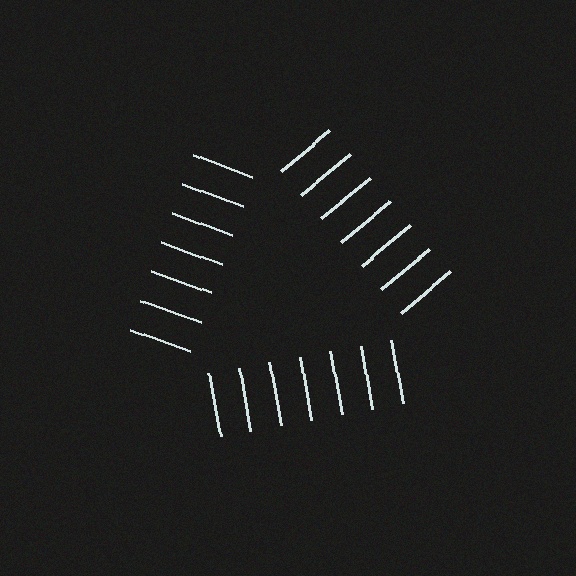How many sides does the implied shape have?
3 sides — the line-ends trace a triangle.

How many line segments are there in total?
21 — 7 along each of the 3 edges.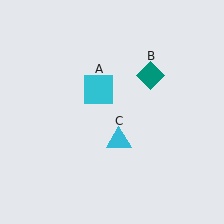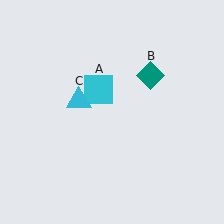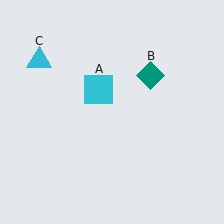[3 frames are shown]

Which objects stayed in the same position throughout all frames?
Cyan square (object A) and teal diamond (object B) remained stationary.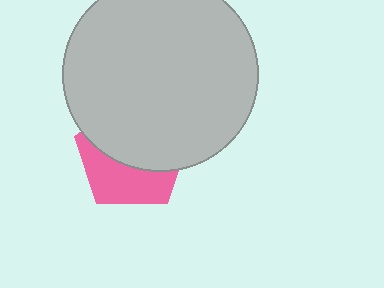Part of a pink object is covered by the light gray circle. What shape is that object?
It is a pentagon.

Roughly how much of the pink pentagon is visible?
A small part of it is visible (roughly 41%).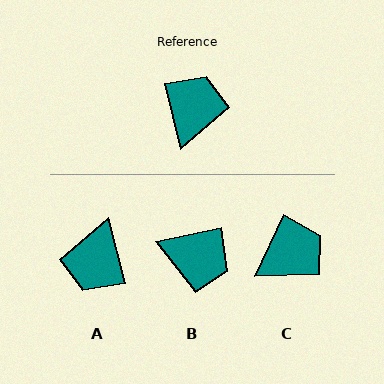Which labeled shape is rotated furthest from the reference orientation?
A, about 180 degrees away.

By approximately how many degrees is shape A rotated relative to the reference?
Approximately 180 degrees counter-clockwise.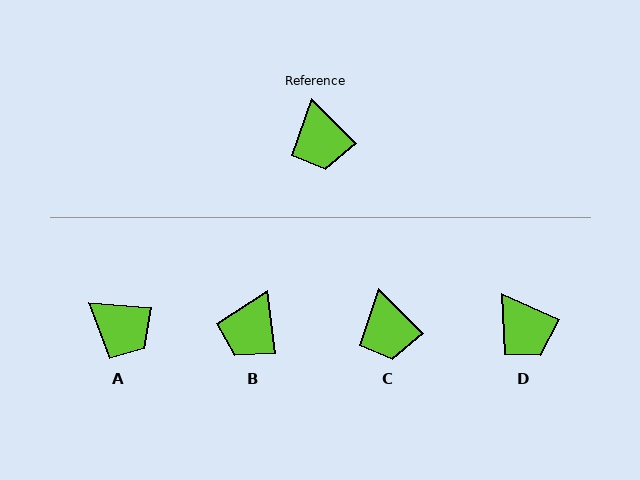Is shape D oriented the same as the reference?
No, it is off by about 21 degrees.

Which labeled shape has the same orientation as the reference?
C.